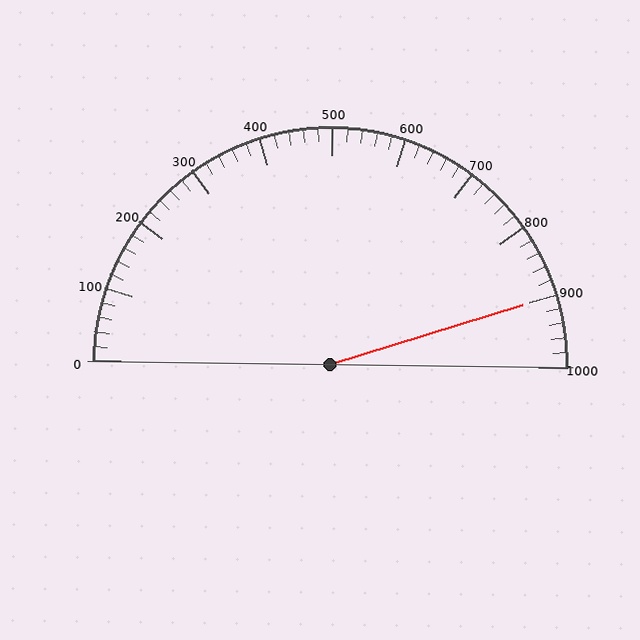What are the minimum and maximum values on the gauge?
The gauge ranges from 0 to 1000.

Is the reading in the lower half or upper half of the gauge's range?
The reading is in the upper half of the range (0 to 1000).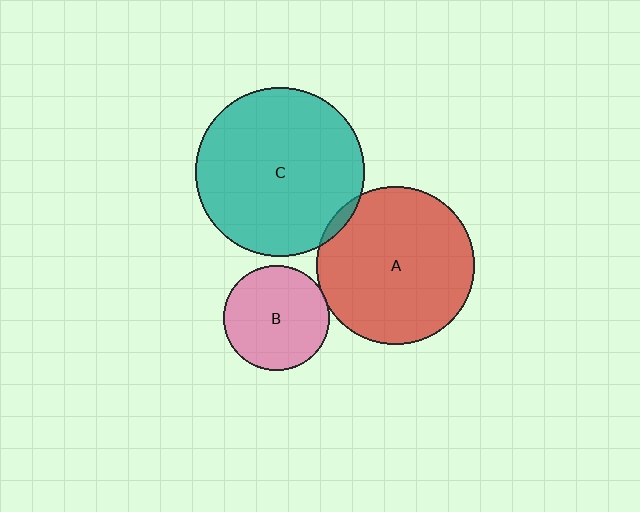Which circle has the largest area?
Circle C (teal).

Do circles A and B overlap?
Yes.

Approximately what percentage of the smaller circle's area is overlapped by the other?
Approximately 5%.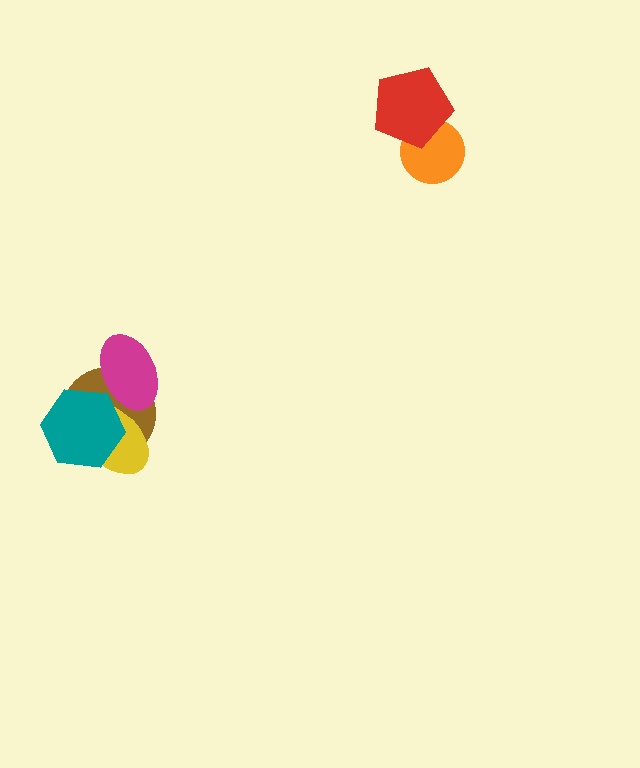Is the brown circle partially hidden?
Yes, it is partially covered by another shape.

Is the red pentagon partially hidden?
No, no other shape covers it.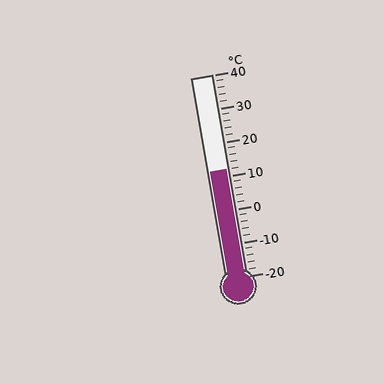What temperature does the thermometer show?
The thermometer shows approximately 12°C.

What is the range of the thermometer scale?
The thermometer scale ranges from -20°C to 40°C.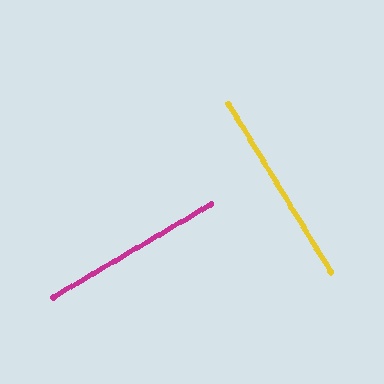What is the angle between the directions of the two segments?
Approximately 89 degrees.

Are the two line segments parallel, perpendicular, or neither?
Perpendicular — they meet at approximately 89°.